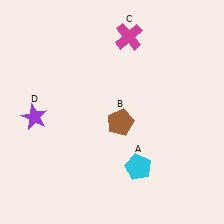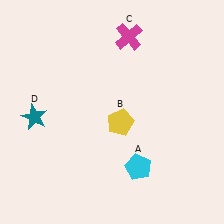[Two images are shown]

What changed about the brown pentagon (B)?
In Image 1, B is brown. In Image 2, it changed to yellow.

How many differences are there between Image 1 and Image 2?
There are 2 differences between the two images.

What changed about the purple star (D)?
In Image 1, D is purple. In Image 2, it changed to teal.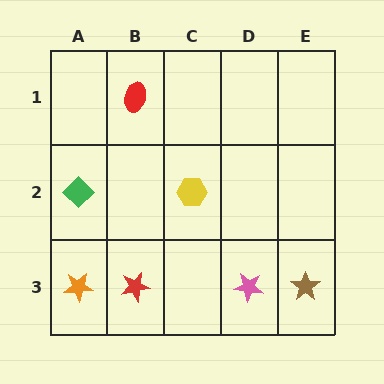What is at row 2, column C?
A yellow hexagon.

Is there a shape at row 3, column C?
No, that cell is empty.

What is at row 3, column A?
An orange star.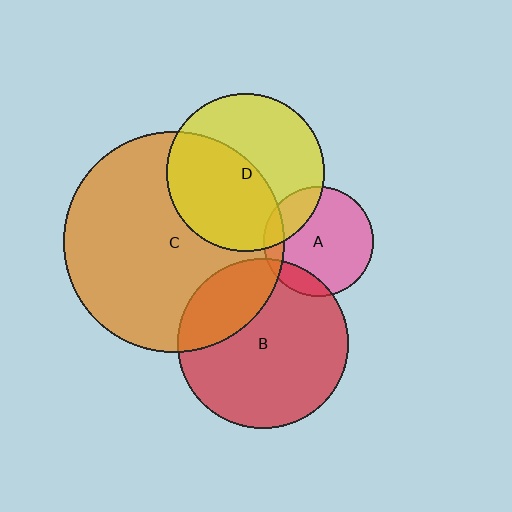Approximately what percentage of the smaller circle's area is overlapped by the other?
Approximately 50%.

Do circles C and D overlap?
Yes.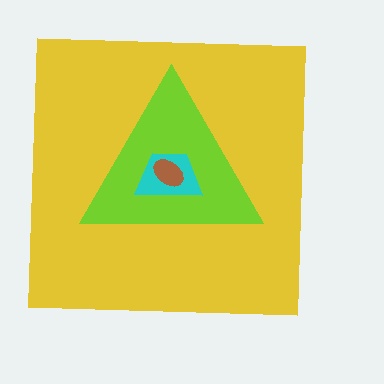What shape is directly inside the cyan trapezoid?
The brown ellipse.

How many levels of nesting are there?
4.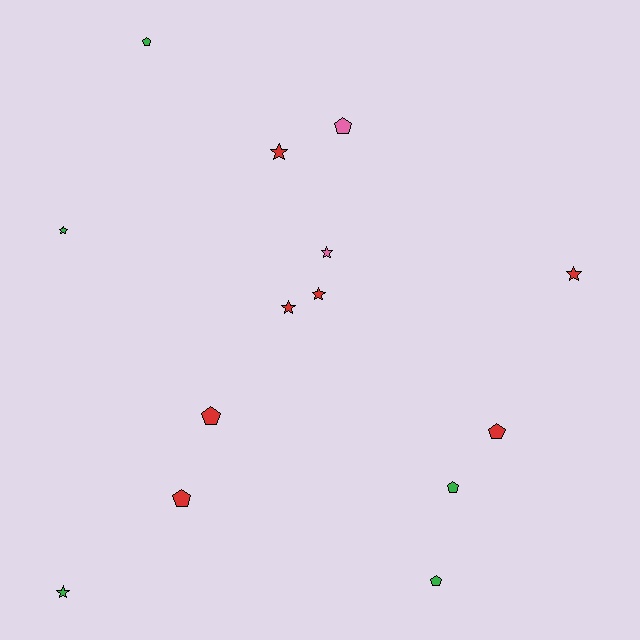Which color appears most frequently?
Red, with 7 objects.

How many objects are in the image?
There are 14 objects.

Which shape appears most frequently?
Star, with 7 objects.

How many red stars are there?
There are 4 red stars.